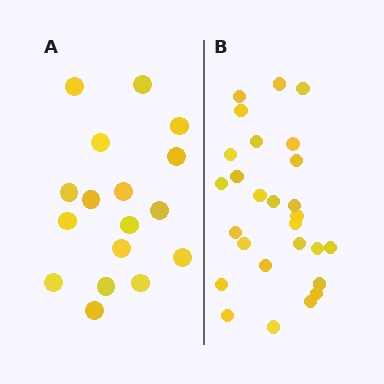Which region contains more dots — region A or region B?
Region B (the right region) has more dots.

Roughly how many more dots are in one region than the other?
Region B has roughly 10 or so more dots than region A.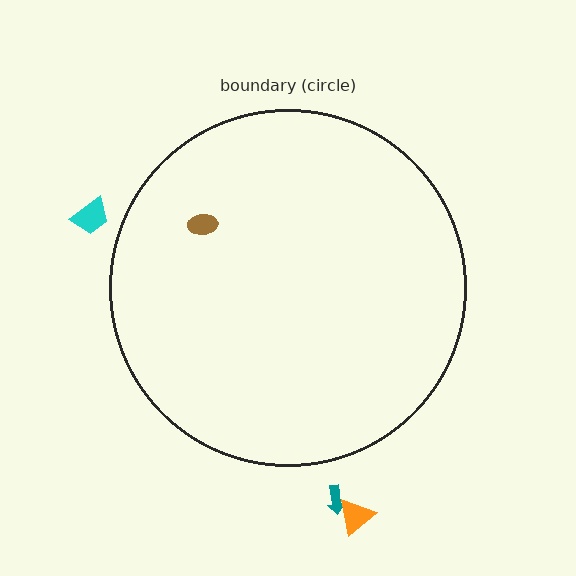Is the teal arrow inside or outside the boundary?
Outside.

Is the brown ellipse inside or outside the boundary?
Inside.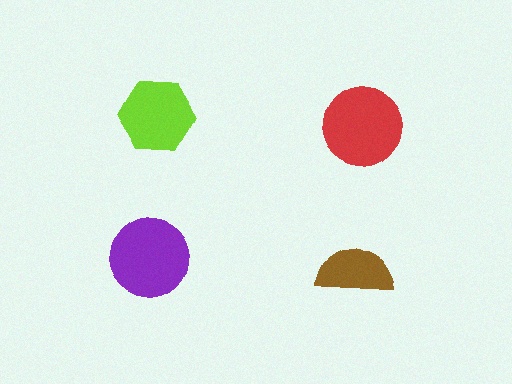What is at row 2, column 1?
A purple circle.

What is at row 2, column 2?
A brown semicircle.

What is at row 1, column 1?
A lime hexagon.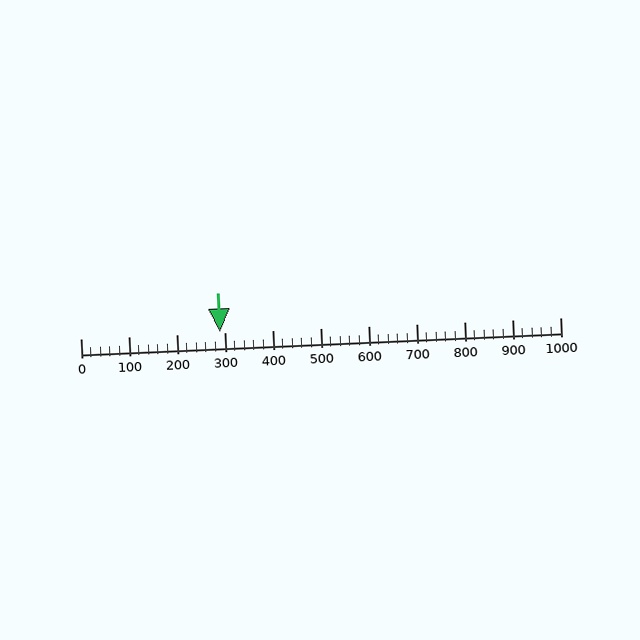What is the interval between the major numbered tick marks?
The major tick marks are spaced 100 units apart.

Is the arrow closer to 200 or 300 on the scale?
The arrow is closer to 300.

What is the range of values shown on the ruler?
The ruler shows values from 0 to 1000.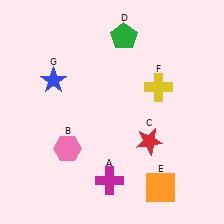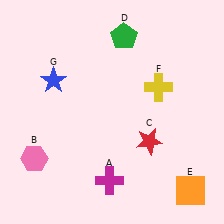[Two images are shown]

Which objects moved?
The objects that moved are: the pink hexagon (B), the orange square (E).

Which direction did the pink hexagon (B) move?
The pink hexagon (B) moved left.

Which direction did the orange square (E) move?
The orange square (E) moved right.